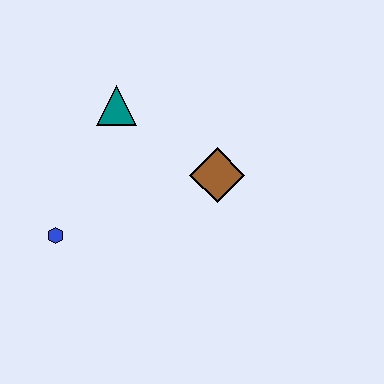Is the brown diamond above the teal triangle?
No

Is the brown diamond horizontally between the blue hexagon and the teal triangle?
No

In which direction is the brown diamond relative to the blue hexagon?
The brown diamond is to the right of the blue hexagon.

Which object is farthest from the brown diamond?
The blue hexagon is farthest from the brown diamond.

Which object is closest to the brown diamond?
The teal triangle is closest to the brown diamond.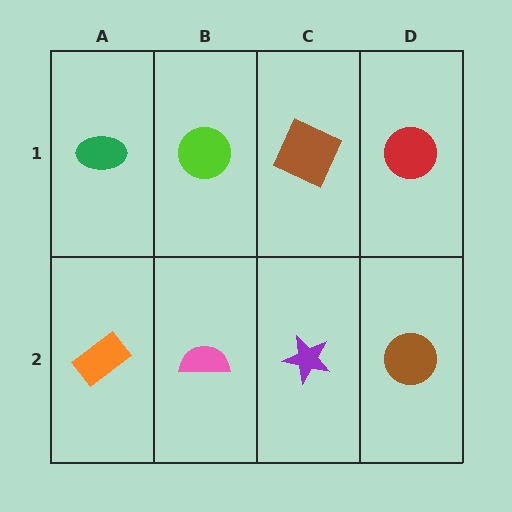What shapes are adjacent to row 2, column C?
A brown square (row 1, column C), a pink semicircle (row 2, column B), a brown circle (row 2, column D).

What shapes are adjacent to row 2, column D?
A red circle (row 1, column D), a purple star (row 2, column C).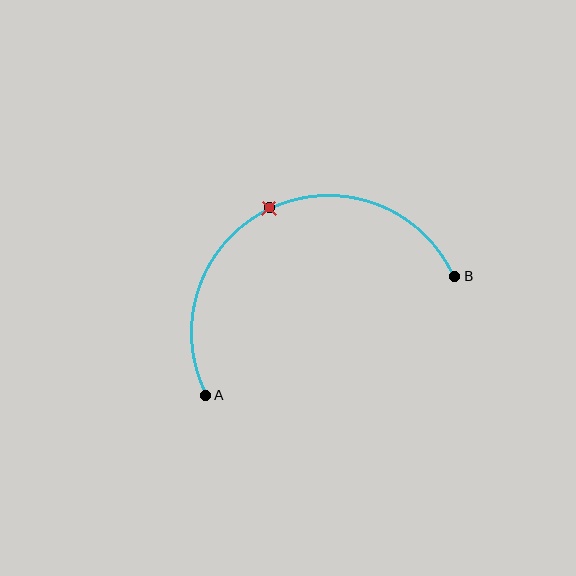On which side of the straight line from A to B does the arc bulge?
The arc bulges above the straight line connecting A and B.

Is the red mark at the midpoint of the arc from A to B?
Yes. The red mark lies on the arc at equal arc-length from both A and B — it is the arc midpoint.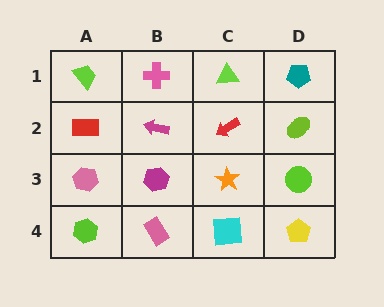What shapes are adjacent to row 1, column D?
A lime ellipse (row 2, column D), a lime triangle (row 1, column C).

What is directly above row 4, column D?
A lime circle.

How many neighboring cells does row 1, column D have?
2.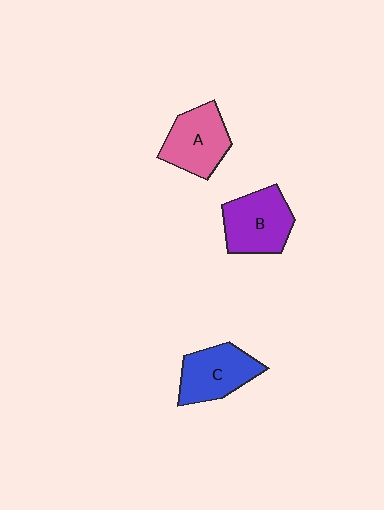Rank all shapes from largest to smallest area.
From largest to smallest: B (purple), C (blue), A (pink).